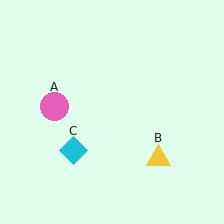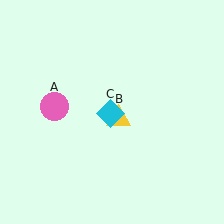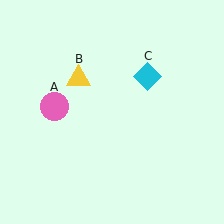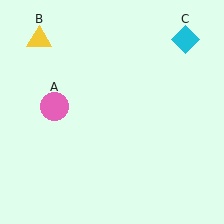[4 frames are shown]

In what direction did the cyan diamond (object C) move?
The cyan diamond (object C) moved up and to the right.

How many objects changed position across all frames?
2 objects changed position: yellow triangle (object B), cyan diamond (object C).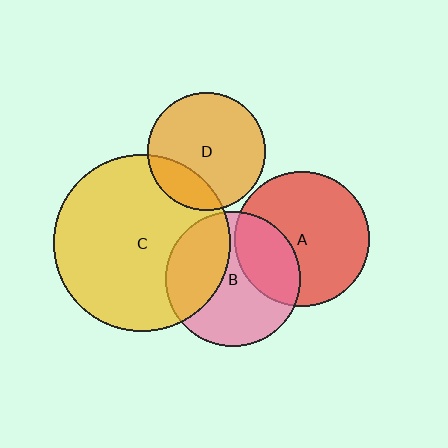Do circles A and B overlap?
Yes.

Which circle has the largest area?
Circle C (yellow).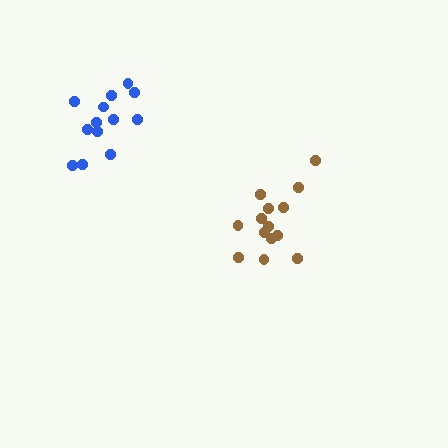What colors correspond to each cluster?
The clusters are colored: brown, blue.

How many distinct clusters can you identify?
There are 2 distinct clusters.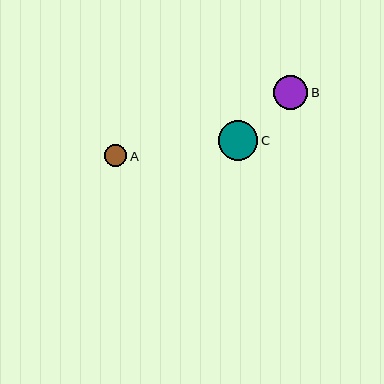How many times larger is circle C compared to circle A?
Circle C is approximately 1.8 times the size of circle A.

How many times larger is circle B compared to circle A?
Circle B is approximately 1.6 times the size of circle A.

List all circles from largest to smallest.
From largest to smallest: C, B, A.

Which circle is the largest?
Circle C is the largest with a size of approximately 40 pixels.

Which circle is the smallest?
Circle A is the smallest with a size of approximately 22 pixels.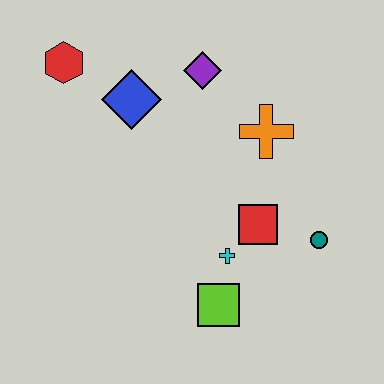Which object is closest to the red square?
The cyan cross is closest to the red square.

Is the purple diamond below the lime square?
No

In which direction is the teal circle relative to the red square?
The teal circle is to the right of the red square.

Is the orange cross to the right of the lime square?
Yes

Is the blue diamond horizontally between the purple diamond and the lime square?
No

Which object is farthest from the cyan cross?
The red hexagon is farthest from the cyan cross.